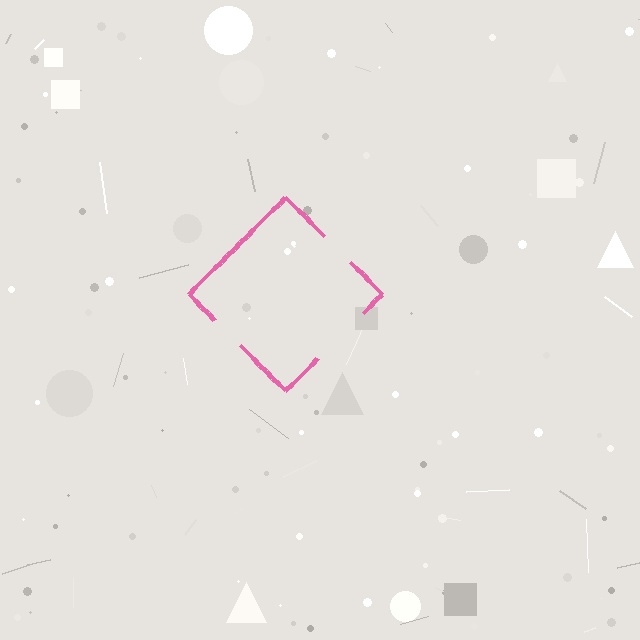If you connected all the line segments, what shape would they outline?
They would outline a diamond.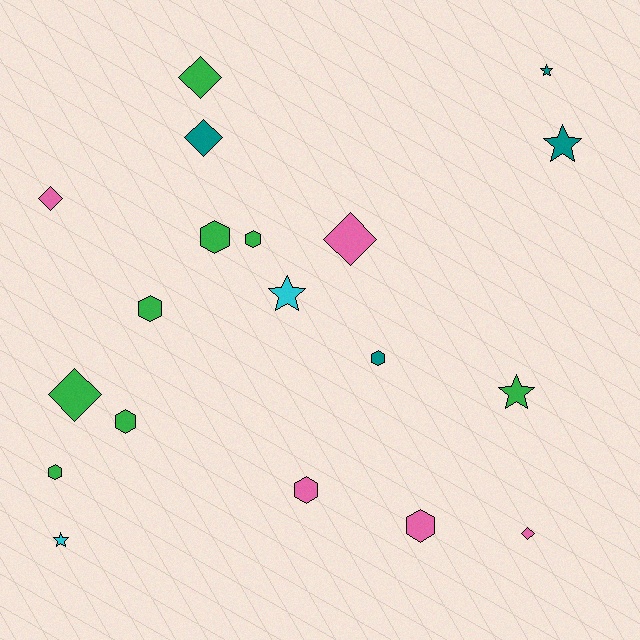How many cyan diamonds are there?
There are no cyan diamonds.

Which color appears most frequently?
Green, with 8 objects.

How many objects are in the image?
There are 19 objects.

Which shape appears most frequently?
Hexagon, with 8 objects.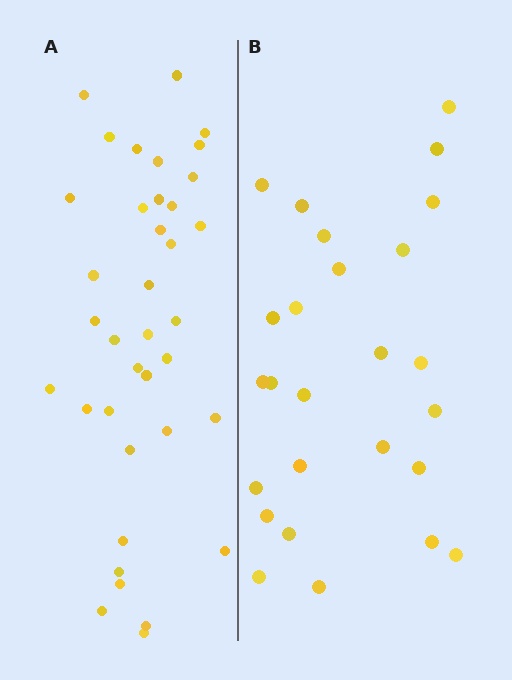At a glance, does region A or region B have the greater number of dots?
Region A (the left region) has more dots.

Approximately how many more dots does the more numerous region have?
Region A has roughly 12 or so more dots than region B.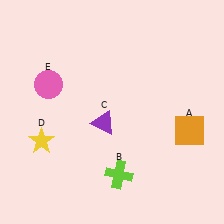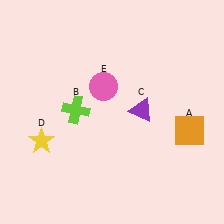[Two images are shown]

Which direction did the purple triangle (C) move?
The purple triangle (C) moved right.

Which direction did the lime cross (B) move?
The lime cross (B) moved up.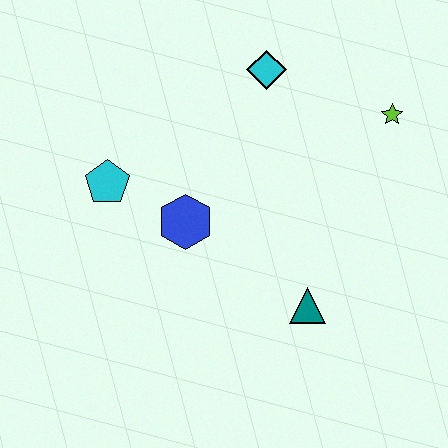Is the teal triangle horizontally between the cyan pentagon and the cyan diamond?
No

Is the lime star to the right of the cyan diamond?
Yes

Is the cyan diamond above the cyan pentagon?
Yes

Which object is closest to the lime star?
The cyan diamond is closest to the lime star.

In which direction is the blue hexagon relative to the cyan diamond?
The blue hexagon is below the cyan diamond.